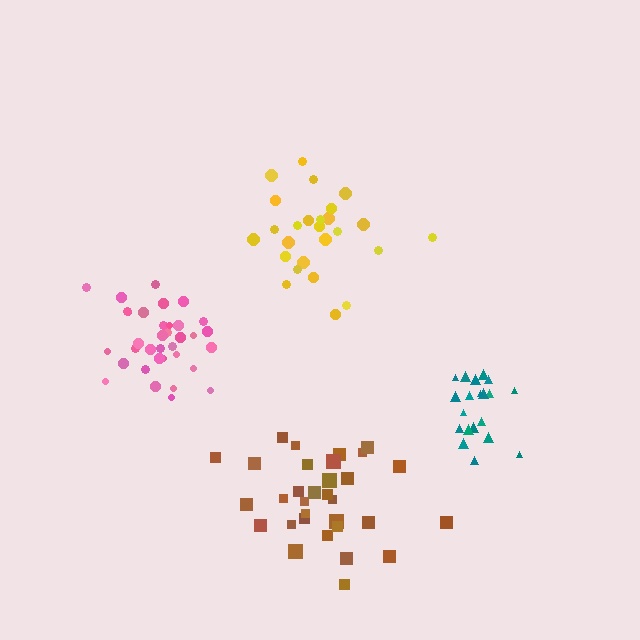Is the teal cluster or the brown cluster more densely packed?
Teal.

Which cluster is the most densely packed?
Pink.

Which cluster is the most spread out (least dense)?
Brown.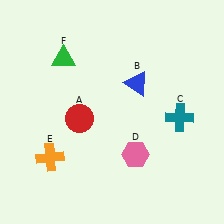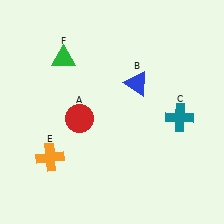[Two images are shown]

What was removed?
The pink hexagon (D) was removed in Image 2.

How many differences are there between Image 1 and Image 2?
There is 1 difference between the two images.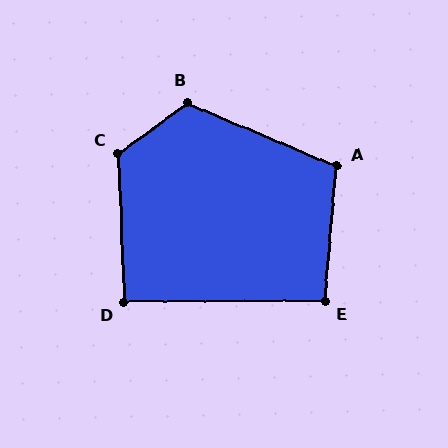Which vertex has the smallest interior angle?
D, at approximately 92 degrees.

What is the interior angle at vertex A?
Approximately 108 degrees (obtuse).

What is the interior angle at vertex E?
Approximately 95 degrees (obtuse).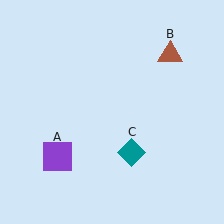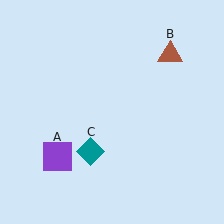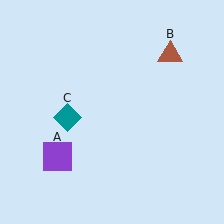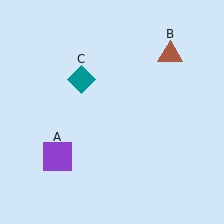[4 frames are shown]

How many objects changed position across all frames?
1 object changed position: teal diamond (object C).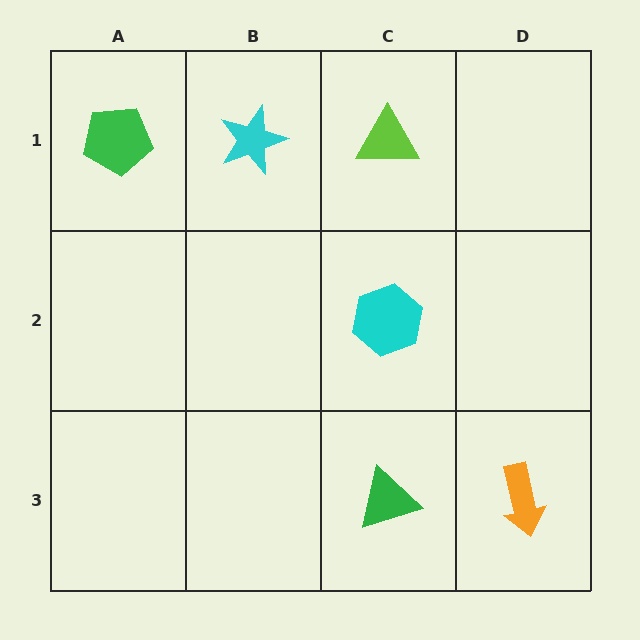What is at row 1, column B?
A cyan star.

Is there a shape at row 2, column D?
No, that cell is empty.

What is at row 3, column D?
An orange arrow.